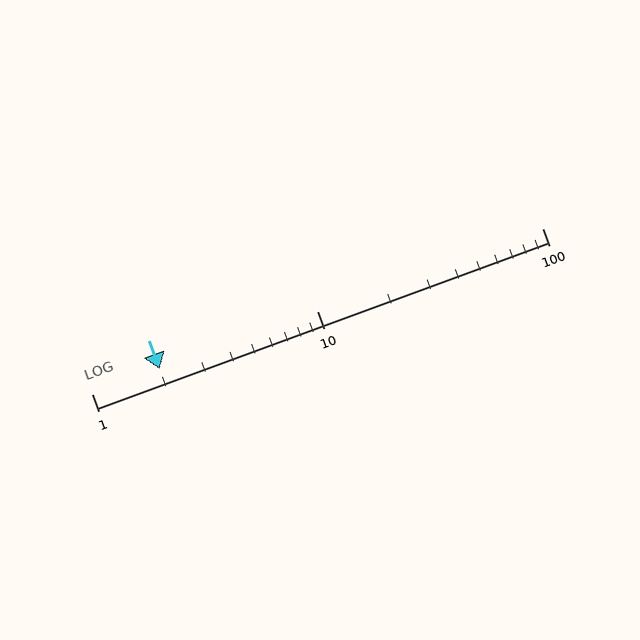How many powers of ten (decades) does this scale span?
The scale spans 2 decades, from 1 to 100.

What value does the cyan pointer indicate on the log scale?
The pointer indicates approximately 2.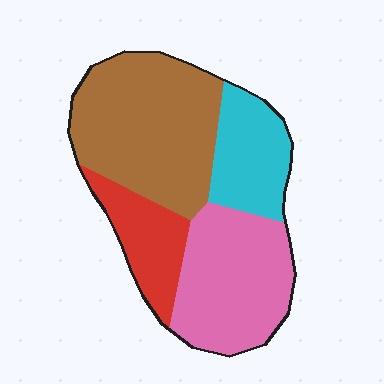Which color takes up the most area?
Brown, at roughly 40%.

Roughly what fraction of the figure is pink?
Pink takes up about one third (1/3) of the figure.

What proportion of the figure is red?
Red covers about 15% of the figure.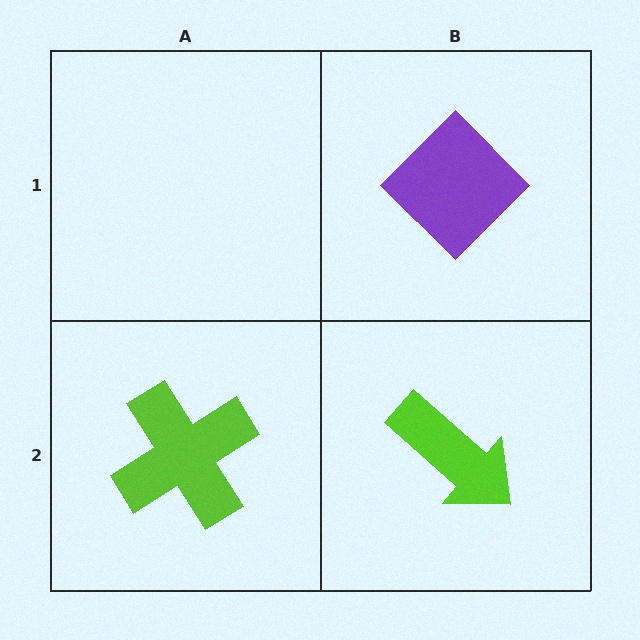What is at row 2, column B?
A lime arrow.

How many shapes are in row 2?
2 shapes.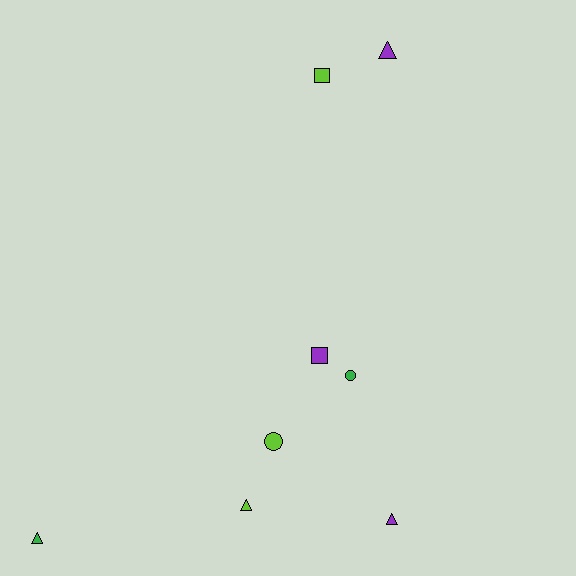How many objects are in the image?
There are 8 objects.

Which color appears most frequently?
Purple, with 3 objects.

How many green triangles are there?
There is 1 green triangle.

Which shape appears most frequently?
Triangle, with 4 objects.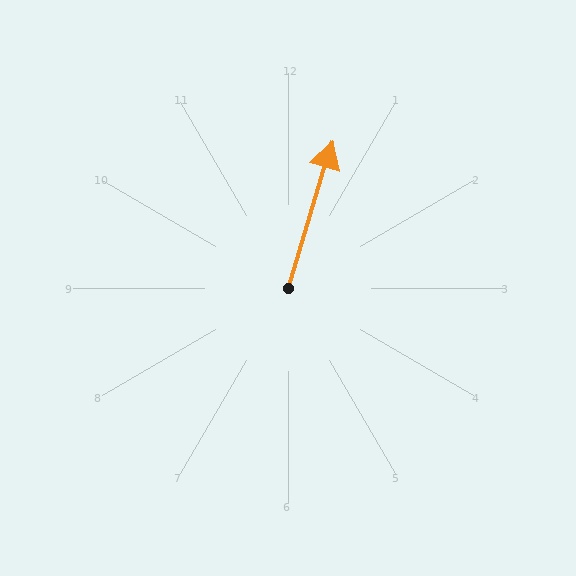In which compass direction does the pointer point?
North.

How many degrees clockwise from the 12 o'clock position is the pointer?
Approximately 17 degrees.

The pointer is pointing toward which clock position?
Roughly 1 o'clock.